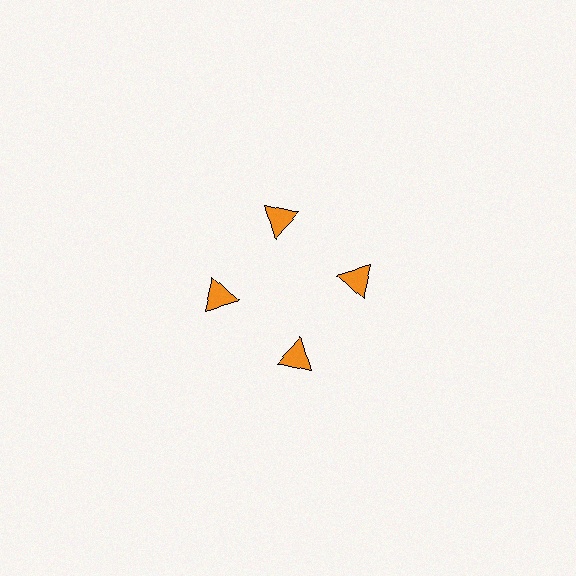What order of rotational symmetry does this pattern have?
This pattern has 4-fold rotational symmetry.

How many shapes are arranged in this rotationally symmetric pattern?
There are 4 shapes, arranged in 4 groups of 1.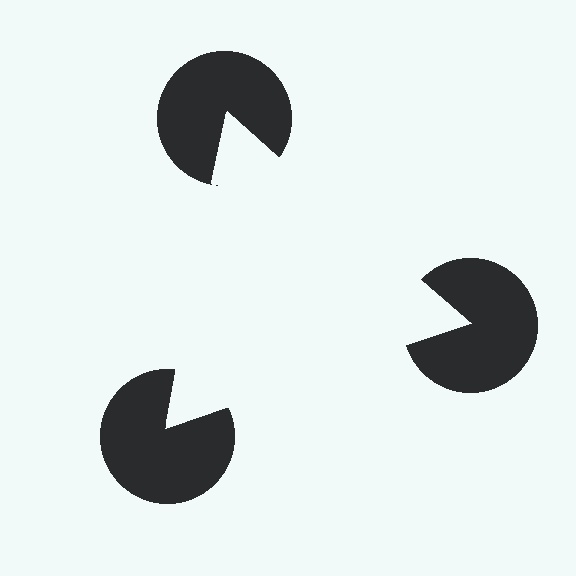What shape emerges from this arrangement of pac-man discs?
An illusory triangle — its edges are inferred from the aligned wedge cuts in the pac-man discs, not physically drawn.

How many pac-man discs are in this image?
There are 3 — one at each vertex of the illusory triangle.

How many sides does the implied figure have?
3 sides.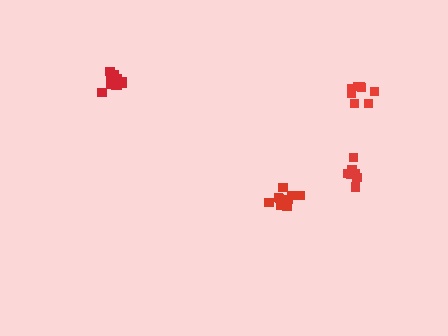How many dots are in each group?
Group 1: 7 dots, Group 2: 13 dots, Group 3: 10 dots, Group 4: 8 dots (38 total).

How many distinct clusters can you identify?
There are 4 distinct clusters.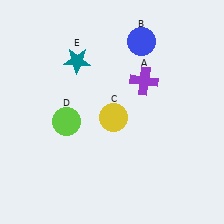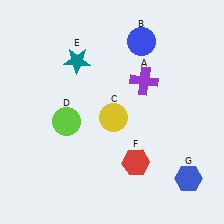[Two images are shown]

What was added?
A red hexagon (F), a blue hexagon (G) were added in Image 2.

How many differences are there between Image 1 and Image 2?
There are 2 differences between the two images.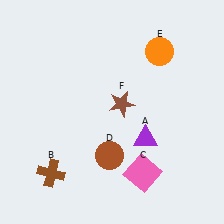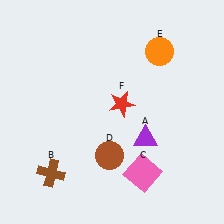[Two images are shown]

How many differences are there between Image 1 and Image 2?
There is 1 difference between the two images.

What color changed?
The star (F) changed from brown in Image 1 to red in Image 2.